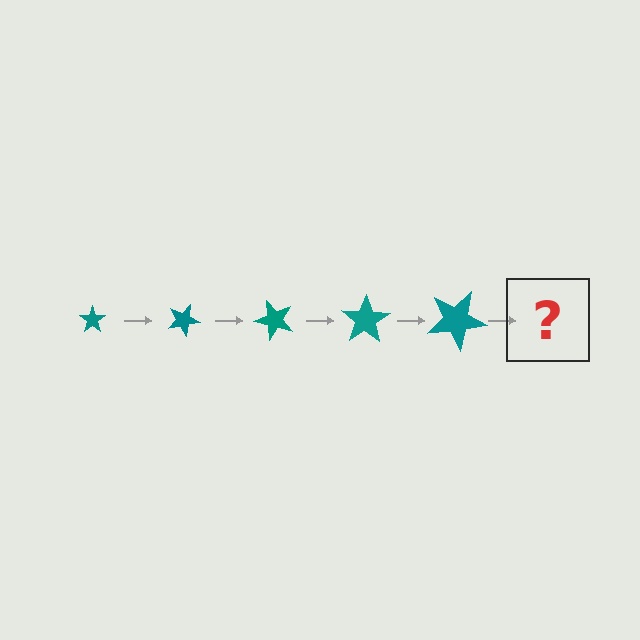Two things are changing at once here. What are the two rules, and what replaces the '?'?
The two rules are that the star grows larger each step and it rotates 25 degrees each step. The '?' should be a star, larger than the previous one and rotated 125 degrees from the start.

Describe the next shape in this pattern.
It should be a star, larger than the previous one and rotated 125 degrees from the start.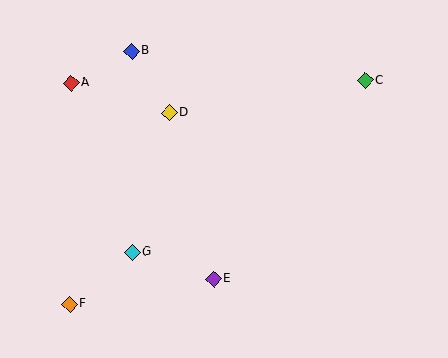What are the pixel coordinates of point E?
Point E is at (213, 279).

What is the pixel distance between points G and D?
The distance between G and D is 144 pixels.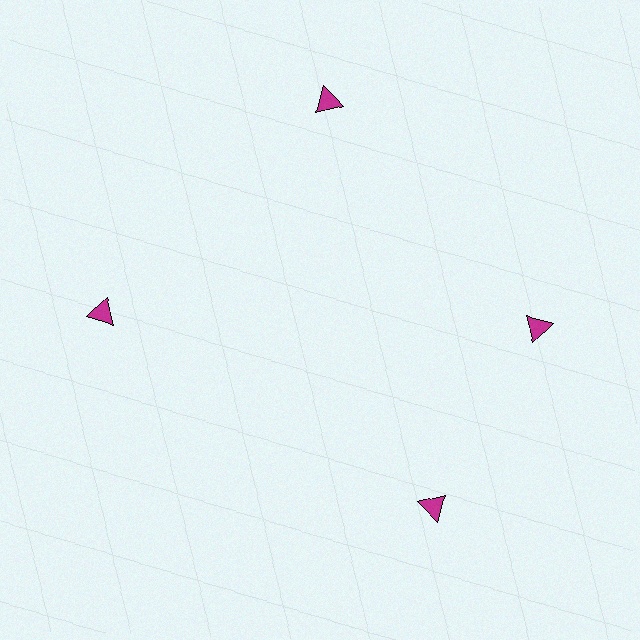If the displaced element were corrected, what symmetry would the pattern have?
It would have 4-fold rotational symmetry — the pattern would map onto itself every 90 degrees.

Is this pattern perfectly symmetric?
No. The 4 magenta triangles are arranged in a ring, but one element near the 6 o'clock position is rotated out of alignment along the ring, breaking the 4-fold rotational symmetry.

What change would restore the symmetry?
The symmetry would be restored by rotating it back into even spacing with its neighbors so that all 4 triangles sit at equal angles and equal distance from the center.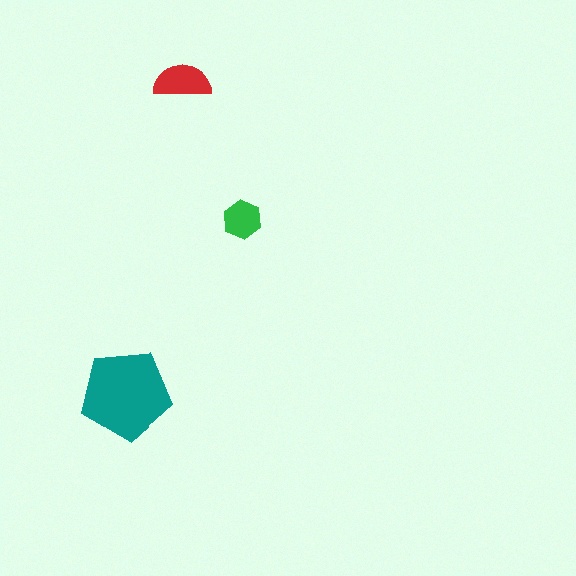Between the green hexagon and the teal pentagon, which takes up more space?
The teal pentagon.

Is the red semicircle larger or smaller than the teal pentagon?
Smaller.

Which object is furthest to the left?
The teal pentagon is leftmost.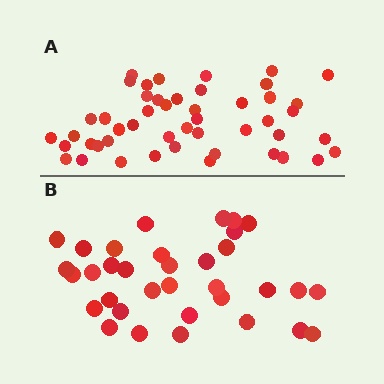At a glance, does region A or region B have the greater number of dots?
Region A (the top region) has more dots.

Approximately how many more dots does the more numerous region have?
Region A has approximately 15 more dots than region B.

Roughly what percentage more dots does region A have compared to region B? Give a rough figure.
About 40% more.